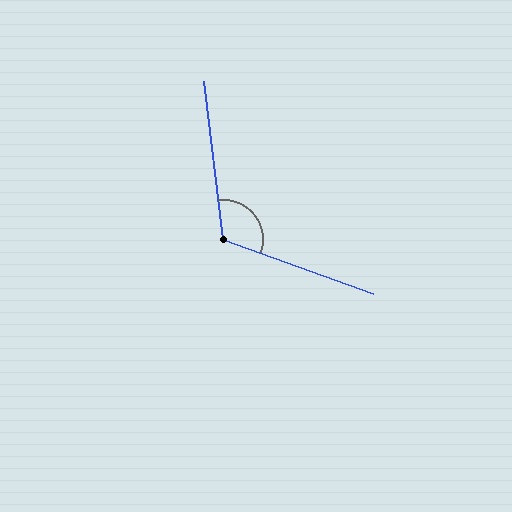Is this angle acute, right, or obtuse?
It is obtuse.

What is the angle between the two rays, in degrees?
Approximately 117 degrees.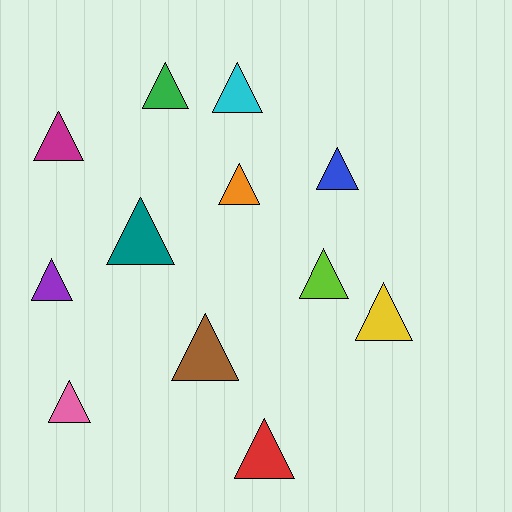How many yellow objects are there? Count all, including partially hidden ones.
There is 1 yellow object.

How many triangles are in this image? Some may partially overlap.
There are 12 triangles.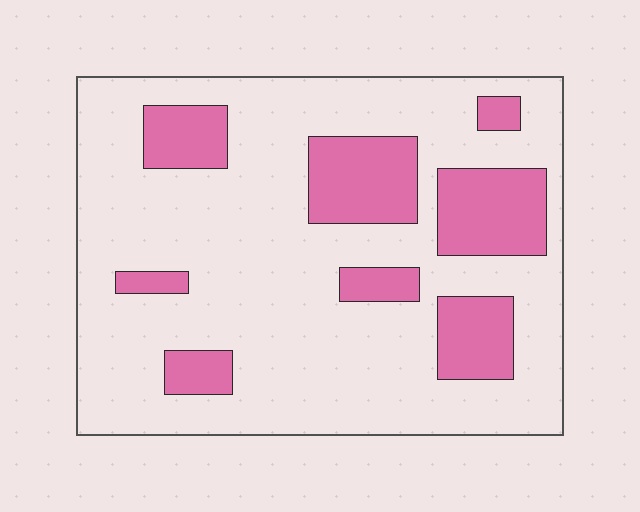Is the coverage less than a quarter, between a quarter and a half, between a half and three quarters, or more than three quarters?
Less than a quarter.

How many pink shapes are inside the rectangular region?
8.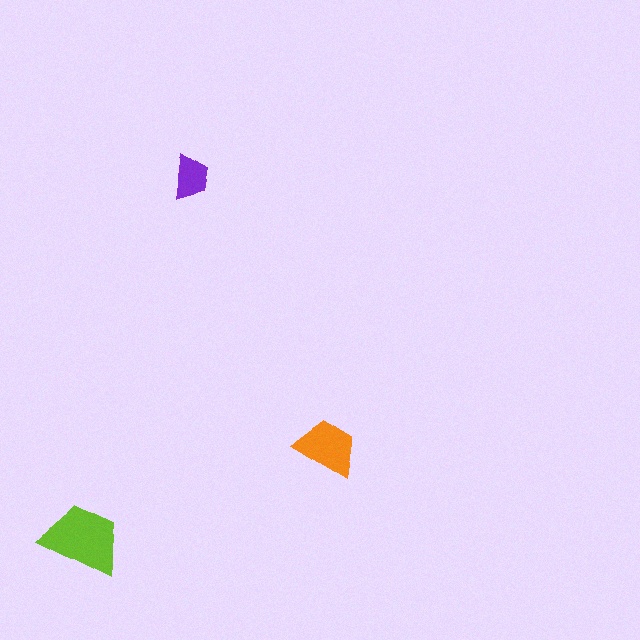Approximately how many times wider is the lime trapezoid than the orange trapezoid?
About 1.5 times wider.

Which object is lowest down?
The lime trapezoid is bottommost.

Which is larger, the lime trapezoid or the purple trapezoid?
The lime one.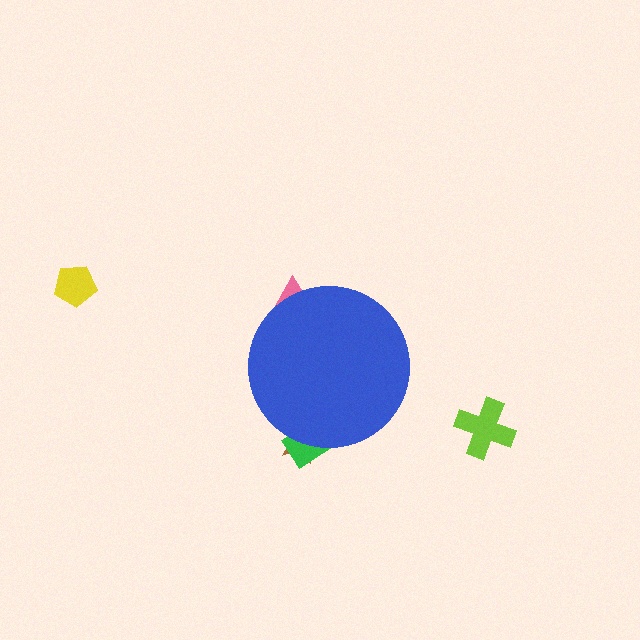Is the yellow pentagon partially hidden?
No, the yellow pentagon is fully visible.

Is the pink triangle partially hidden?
Yes, the pink triangle is partially hidden behind the blue circle.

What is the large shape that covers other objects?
A blue circle.